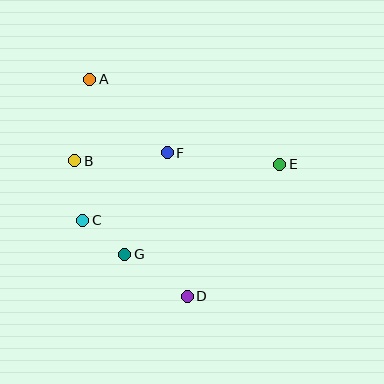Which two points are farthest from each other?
Points A and D are farthest from each other.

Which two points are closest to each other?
Points C and G are closest to each other.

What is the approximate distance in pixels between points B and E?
The distance between B and E is approximately 205 pixels.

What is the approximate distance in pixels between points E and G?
The distance between E and G is approximately 179 pixels.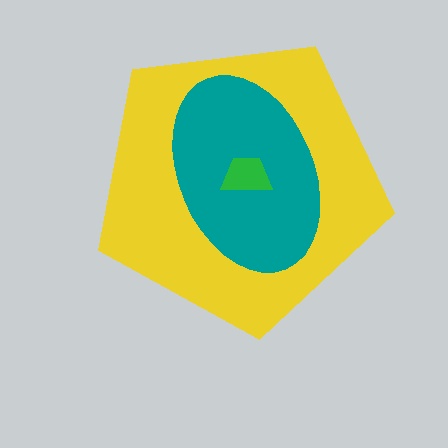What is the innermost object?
The green trapezoid.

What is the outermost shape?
The yellow pentagon.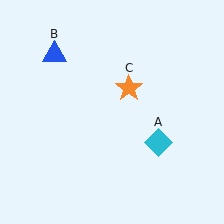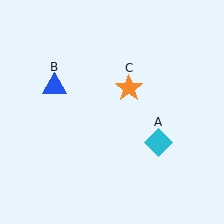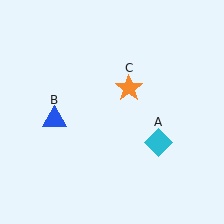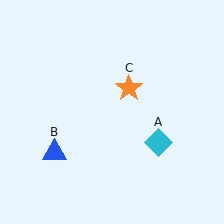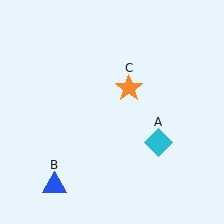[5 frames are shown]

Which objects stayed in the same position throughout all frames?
Cyan diamond (object A) and orange star (object C) remained stationary.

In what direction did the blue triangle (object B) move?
The blue triangle (object B) moved down.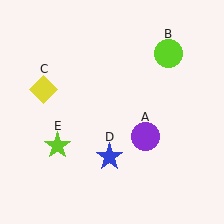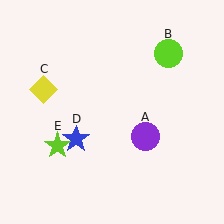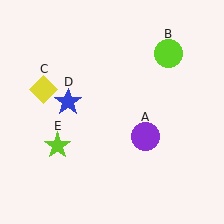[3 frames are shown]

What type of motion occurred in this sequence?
The blue star (object D) rotated clockwise around the center of the scene.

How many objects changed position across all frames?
1 object changed position: blue star (object D).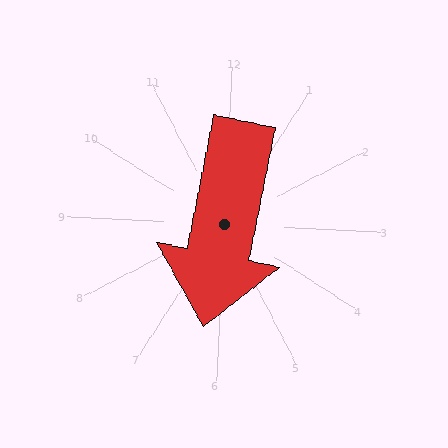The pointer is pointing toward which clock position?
Roughly 6 o'clock.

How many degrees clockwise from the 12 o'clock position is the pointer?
Approximately 189 degrees.